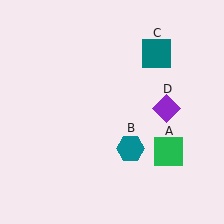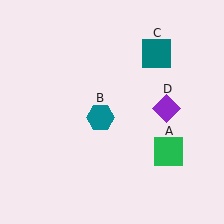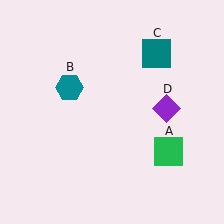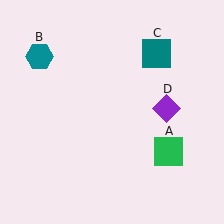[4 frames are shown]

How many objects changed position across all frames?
1 object changed position: teal hexagon (object B).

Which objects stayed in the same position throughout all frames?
Green square (object A) and teal square (object C) and purple diamond (object D) remained stationary.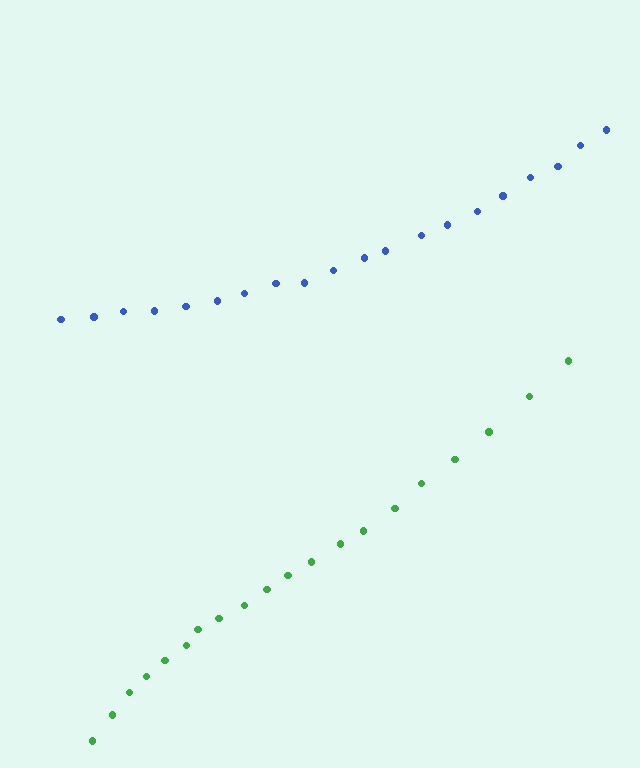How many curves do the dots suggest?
There are 2 distinct paths.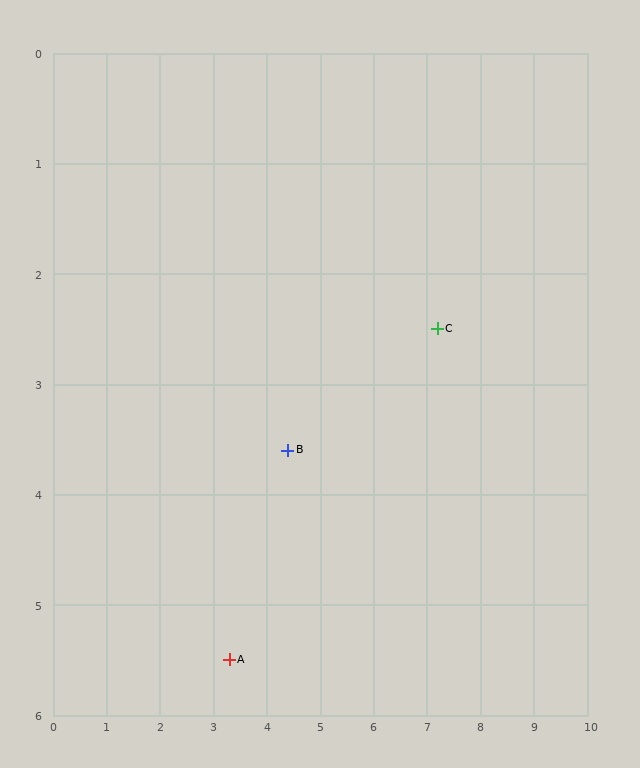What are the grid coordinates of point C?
Point C is at approximately (7.2, 2.5).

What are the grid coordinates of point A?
Point A is at approximately (3.3, 5.5).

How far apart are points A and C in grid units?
Points A and C are about 4.9 grid units apart.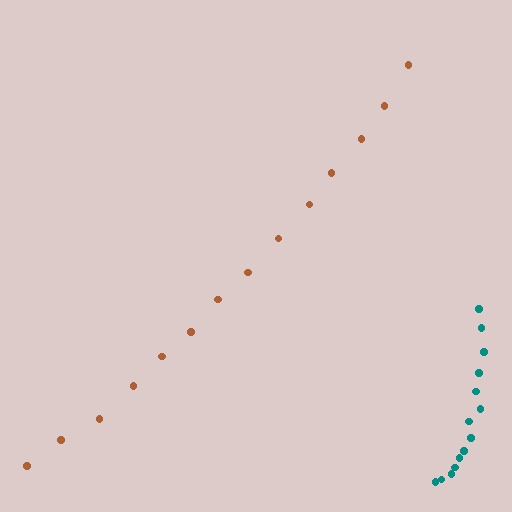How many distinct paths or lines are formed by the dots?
There are 2 distinct paths.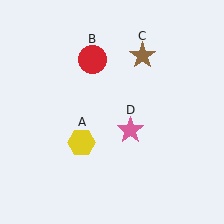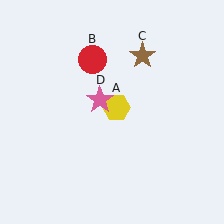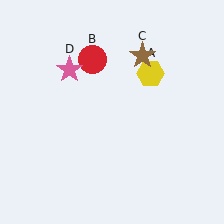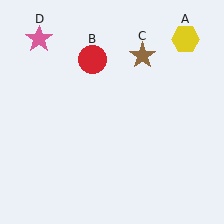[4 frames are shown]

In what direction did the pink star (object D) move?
The pink star (object D) moved up and to the left.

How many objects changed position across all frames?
2 objects changed position: yellow hexagon (object A), pink star (object D).